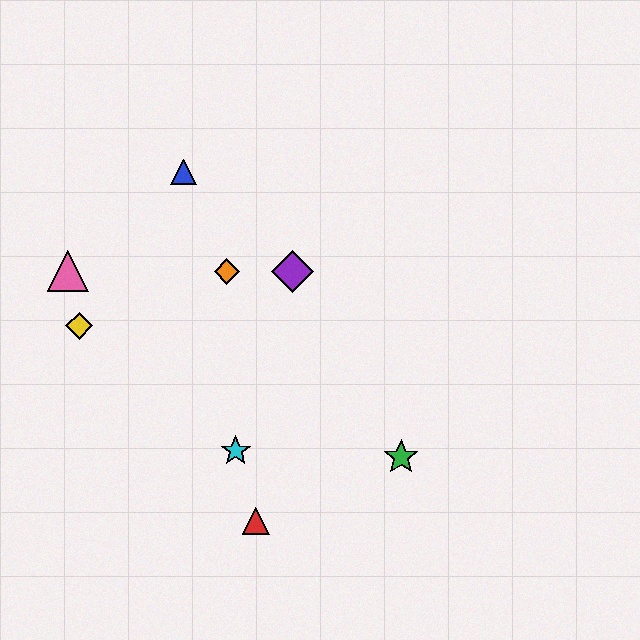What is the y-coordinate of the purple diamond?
The purple diamond is at y≈271.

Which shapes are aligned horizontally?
The purple diamond, the orange diamond, the pink triangle are aligned horizontally.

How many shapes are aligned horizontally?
3 shapes (the purple diamond, the orange diamond, the pink triangle) are aligned horizontally.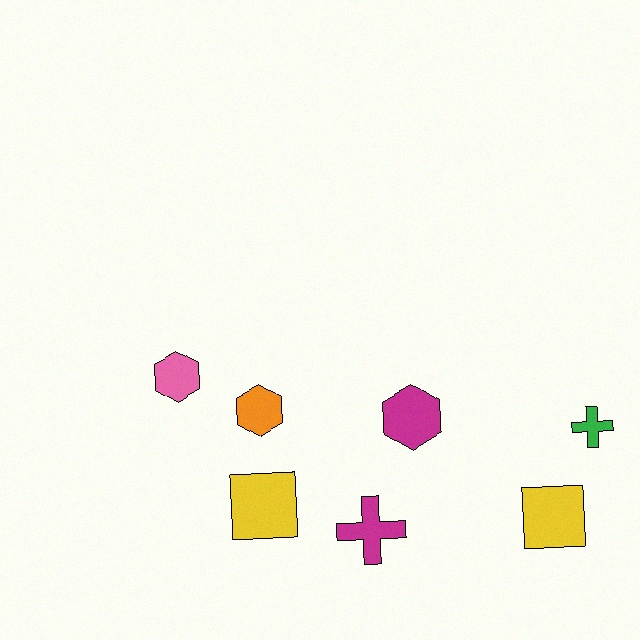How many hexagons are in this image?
There are 3 hexagons.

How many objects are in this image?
There are 7 objects.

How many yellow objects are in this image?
There are 2 yellow objects.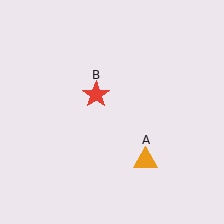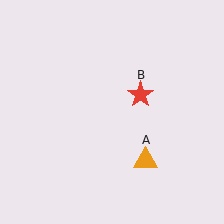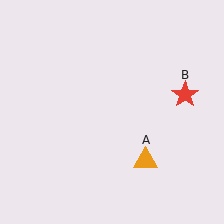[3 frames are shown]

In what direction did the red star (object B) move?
The red star (object B) moved right.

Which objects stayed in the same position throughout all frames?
Orange triangle (object A) remained stationary.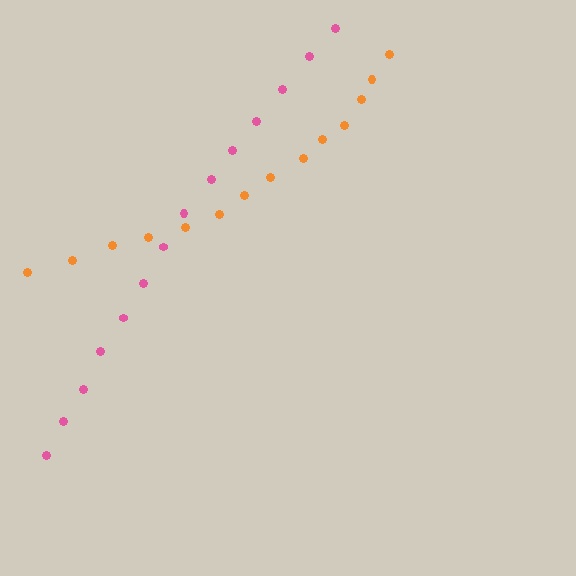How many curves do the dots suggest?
There are 2 distinct paths.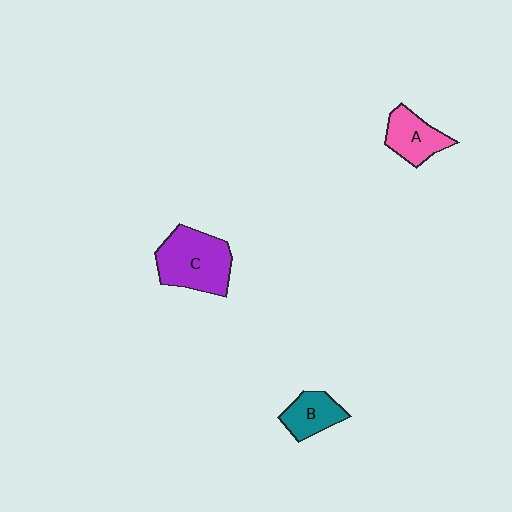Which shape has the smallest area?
Shape B (teal).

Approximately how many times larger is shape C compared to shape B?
Approximately 1.9 times.